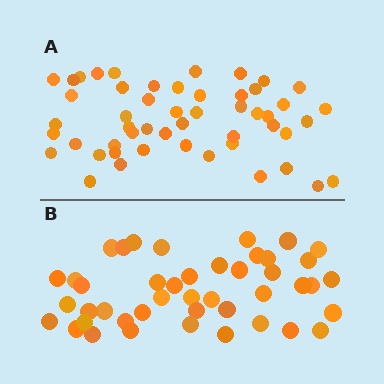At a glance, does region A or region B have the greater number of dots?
Region A (the top region) has more dots.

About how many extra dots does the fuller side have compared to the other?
Region A has roughly 8 or so more dots than region B.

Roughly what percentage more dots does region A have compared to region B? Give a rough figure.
About 15% more.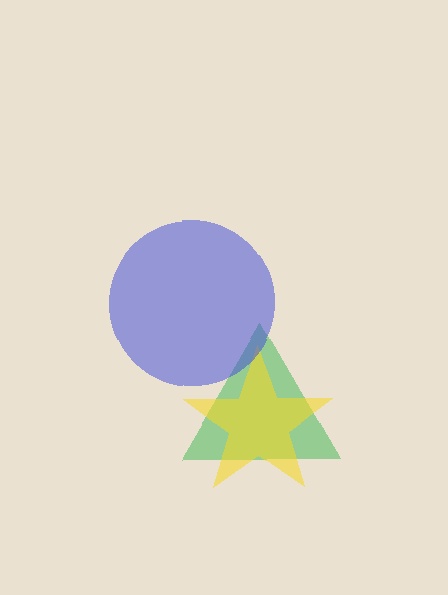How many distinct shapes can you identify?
There are 3 distinct shapes: a green triangle, a yellow star, a blue circle.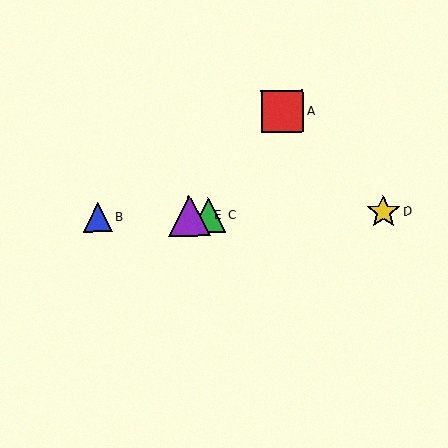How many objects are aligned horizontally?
4 objects (B, C, D, E) are aligned horizontally.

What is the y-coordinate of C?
Object C is at y≈215.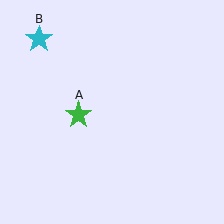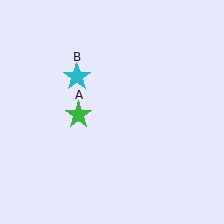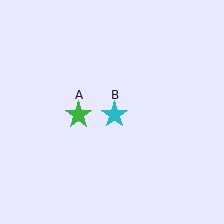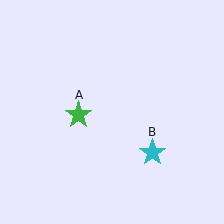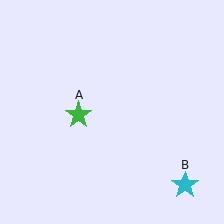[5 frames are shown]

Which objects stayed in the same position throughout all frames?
Green star (object A) remained stationary.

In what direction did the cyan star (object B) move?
The cyan star (object B) moved down and to the right.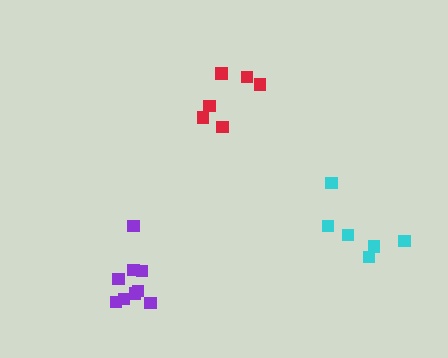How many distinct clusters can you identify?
There are 3 distinct clusters.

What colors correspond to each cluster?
The clusters are colored: red, purple, cyan.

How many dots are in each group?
Group 1: 6 dots, Group 2: 9 dots, Group 3: 6 dots (21 total).